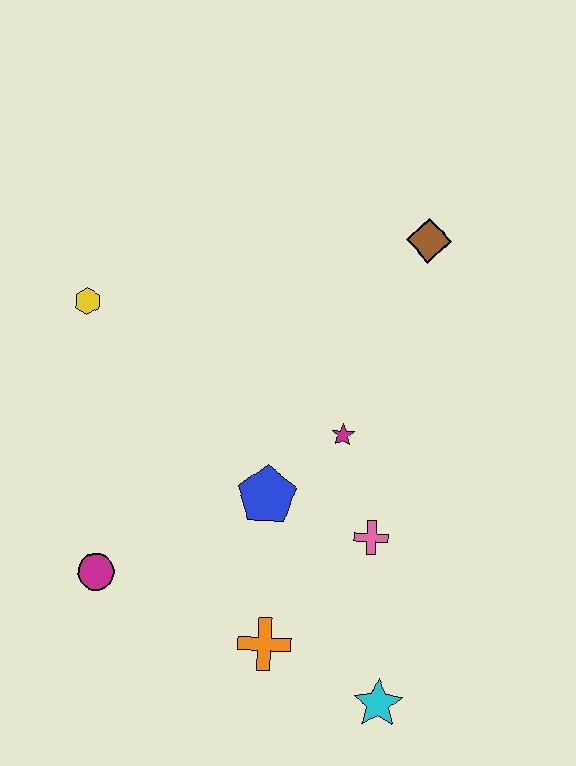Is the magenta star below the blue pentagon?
No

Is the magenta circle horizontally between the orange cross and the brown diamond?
No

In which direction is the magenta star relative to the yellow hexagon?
The magenta star is to the right of the yellow hexagon.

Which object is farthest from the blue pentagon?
The brown diamond is farthest from the blue pentagon.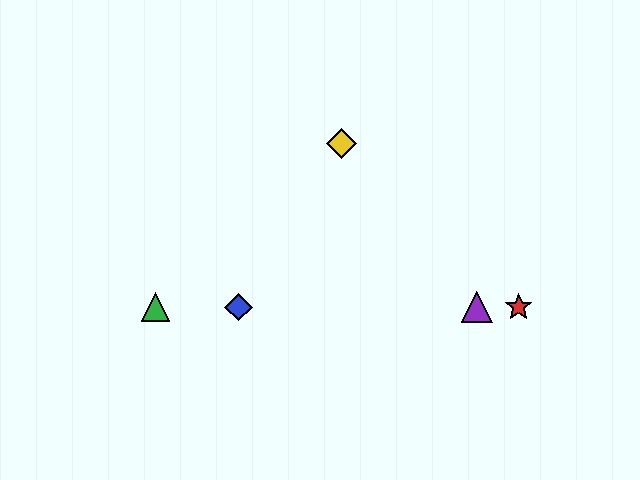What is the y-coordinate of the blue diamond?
The blue diamond is at y≈307.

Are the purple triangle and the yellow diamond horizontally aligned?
No, the purple triangle is at y≈307 and the yellow diamond is at y≈143.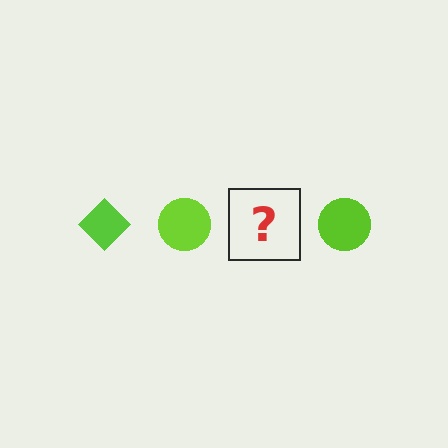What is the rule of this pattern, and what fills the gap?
The rule is that the pattern cycles through diamond, circle shapes in lime. The gap should be filled with a lime diamond.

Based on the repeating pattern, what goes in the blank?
The blank should be a lime diamond.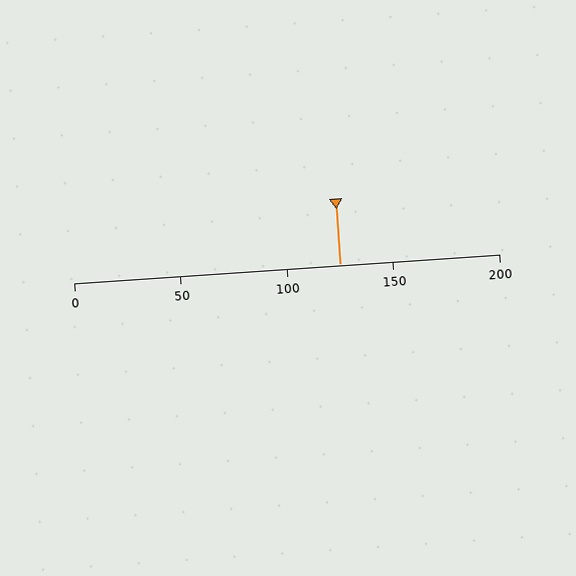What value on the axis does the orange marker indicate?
The marker indicates approximately 125.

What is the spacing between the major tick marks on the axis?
The major ticks are spaced 50 apart.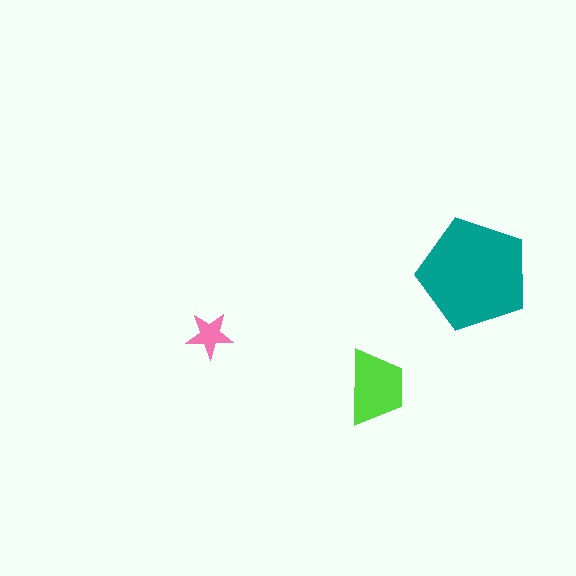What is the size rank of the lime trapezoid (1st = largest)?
2nd.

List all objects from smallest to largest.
The pink star, the lime trapezoid, the teal pentagon.